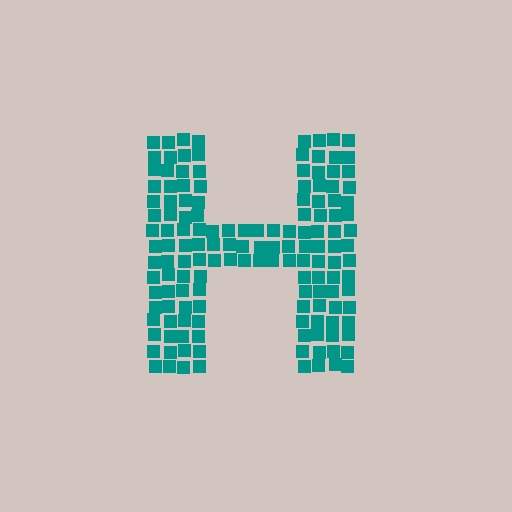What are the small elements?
The small elements are squares.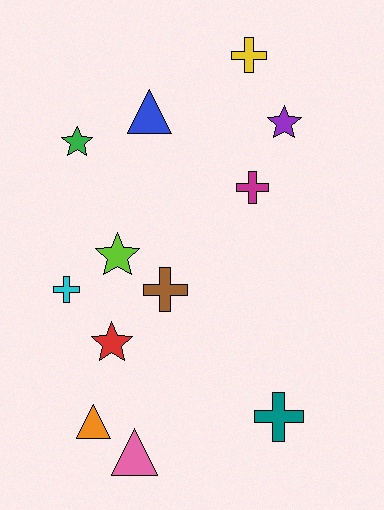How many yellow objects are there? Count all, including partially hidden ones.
There is 1 yellow object.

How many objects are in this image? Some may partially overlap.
There are 12 objects.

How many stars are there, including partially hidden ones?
There are 4 stars.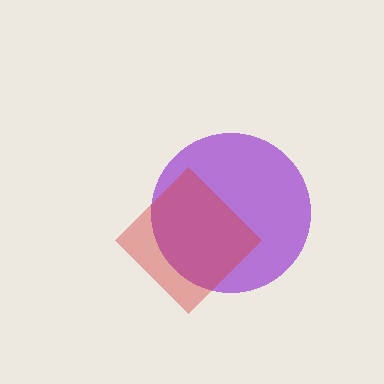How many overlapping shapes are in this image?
There are 2 overlapping shapes in the image.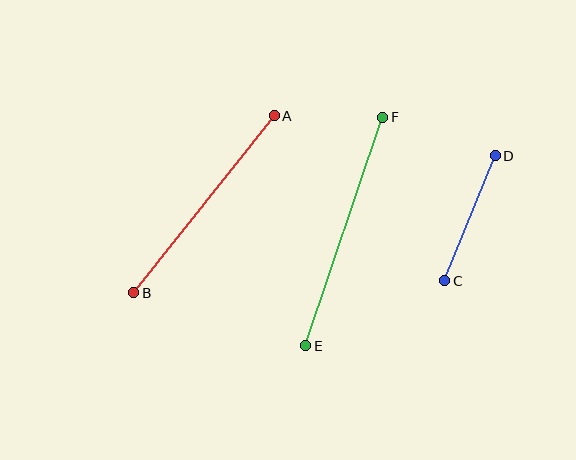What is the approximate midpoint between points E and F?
The midpoint is at approximately (344, 232) pixels.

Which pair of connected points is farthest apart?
Points E and F are farthest apart.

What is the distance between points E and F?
The distance is approximately 241 pixels.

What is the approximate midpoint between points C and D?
The midpoint is at approximately (470, 218) pixels.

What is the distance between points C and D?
The distance is approximately 135 pixels.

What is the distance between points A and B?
The distance is approximately 226 pixels.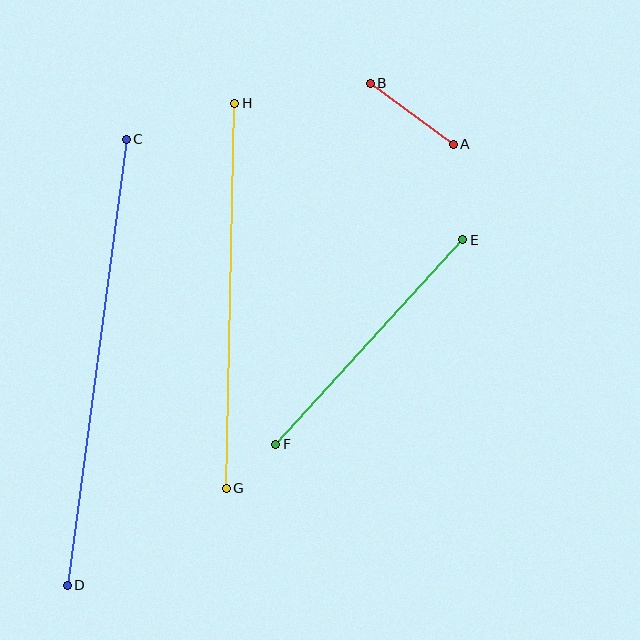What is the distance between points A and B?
The distance is approximately 103 pixels.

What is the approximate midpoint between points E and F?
The midpoint is at approximately (369, 342) pixels.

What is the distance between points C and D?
The distance is approximately 450 pixels.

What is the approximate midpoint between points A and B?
The midpoint is at approximately (412, 114) pixels.